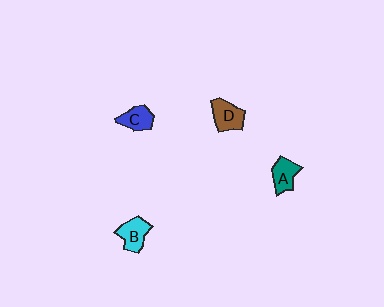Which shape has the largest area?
Shape D (brown).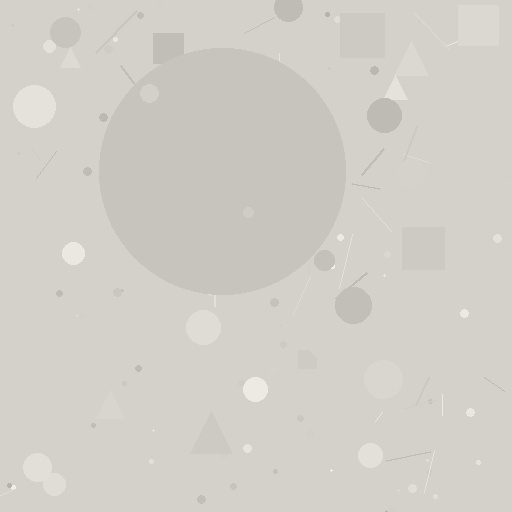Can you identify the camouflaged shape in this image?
The camouflaged shape is a circle.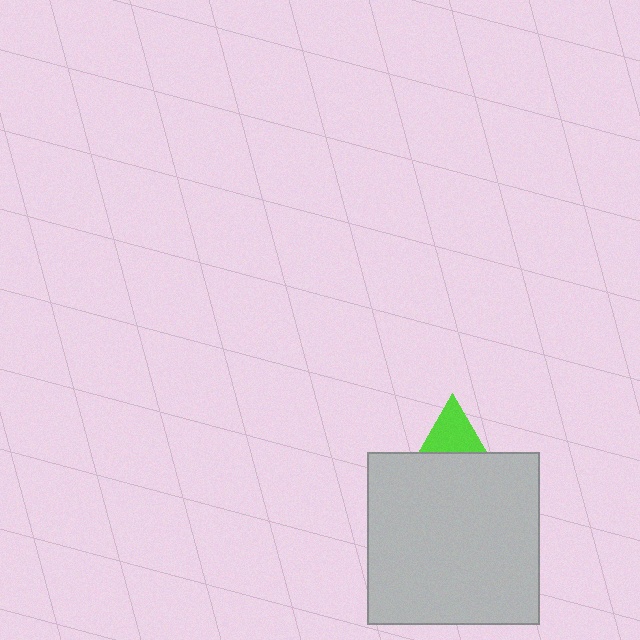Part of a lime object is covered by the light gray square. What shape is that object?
It is a triangle.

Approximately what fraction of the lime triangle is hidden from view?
Roughly 65% of the lime triangle is hidden behind the light gray square.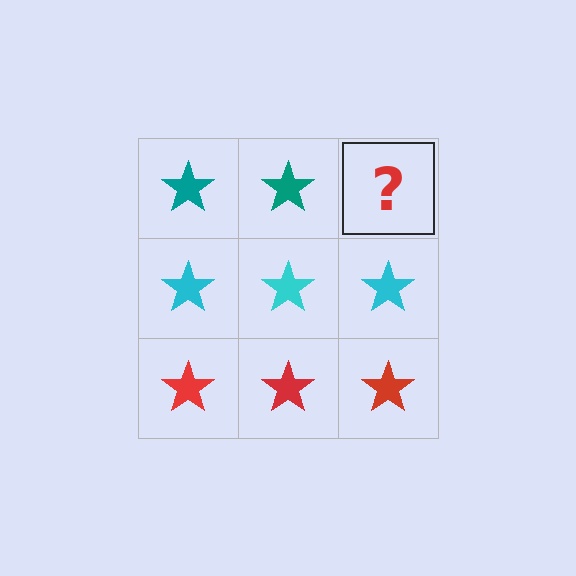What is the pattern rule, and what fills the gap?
The rule is that each row has a consistent color. The gap should be filled with a teal star.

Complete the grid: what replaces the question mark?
The question mark should be replaced with a teal star.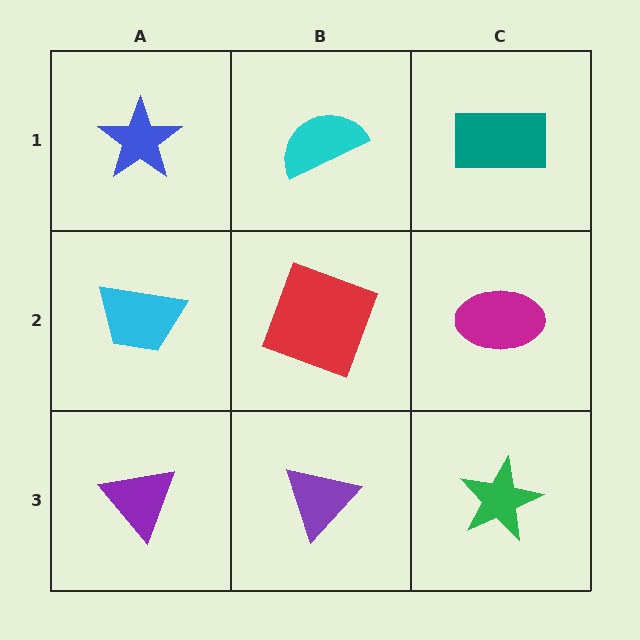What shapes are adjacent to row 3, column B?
A red square (row 2, column B), a purple triangle (row 3, column A), a green star (row 3, column C).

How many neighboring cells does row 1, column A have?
2.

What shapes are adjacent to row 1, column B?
A red square (row 2, column B), a blue star (row 1, column A), a teal rectangle (row 1, column C).